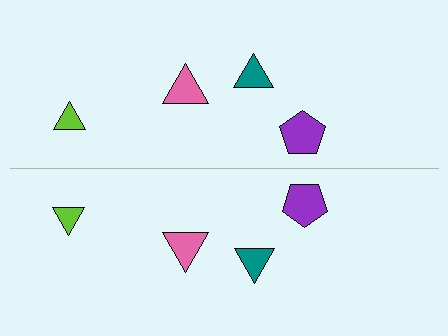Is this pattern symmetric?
Yes, this pattern has bilateral (reflection) symmetry.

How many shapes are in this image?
There are 8 shapes in this image.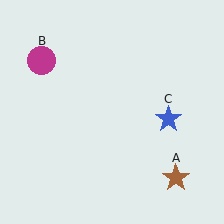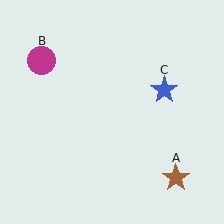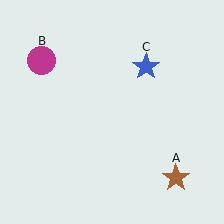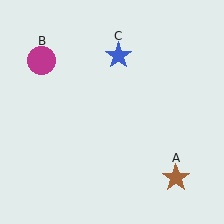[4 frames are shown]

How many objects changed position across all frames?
1 object changed position: blue star (object C).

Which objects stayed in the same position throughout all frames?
Brown star (object A) and magenta circle (object B) remained stationary.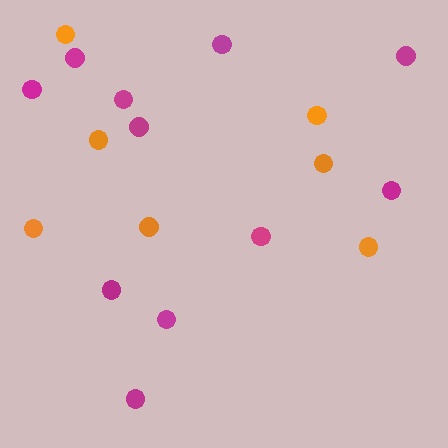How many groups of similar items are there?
There are 2 groups: one group of magenta circles (11) and one group of orange circles (7).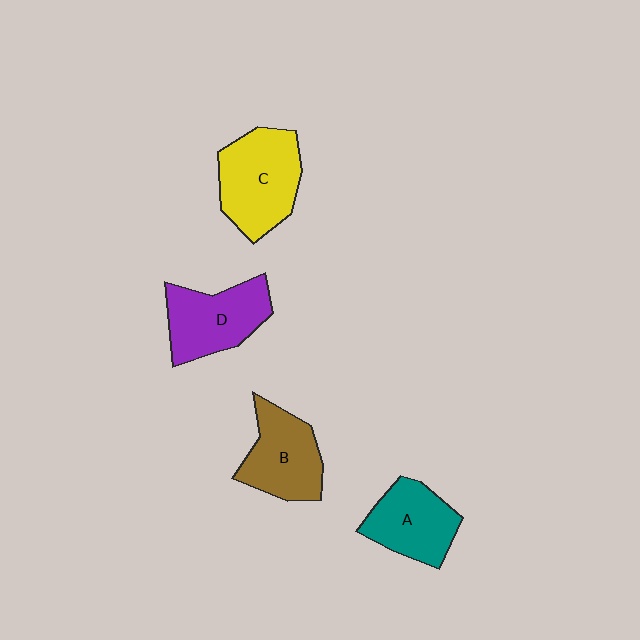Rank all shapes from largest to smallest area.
From largest to smallest: C (yellow), D (purple), B (brown), A (teal).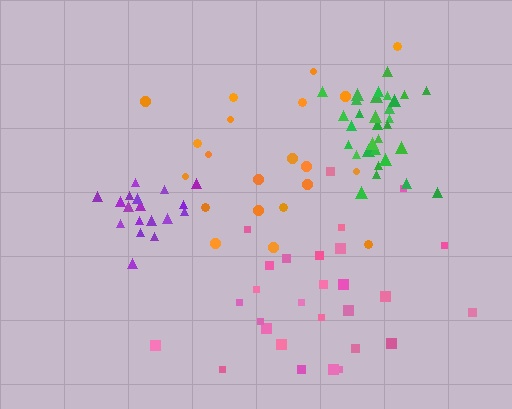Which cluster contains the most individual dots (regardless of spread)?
Green (31).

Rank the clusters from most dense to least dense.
purple, green, pink, orange.